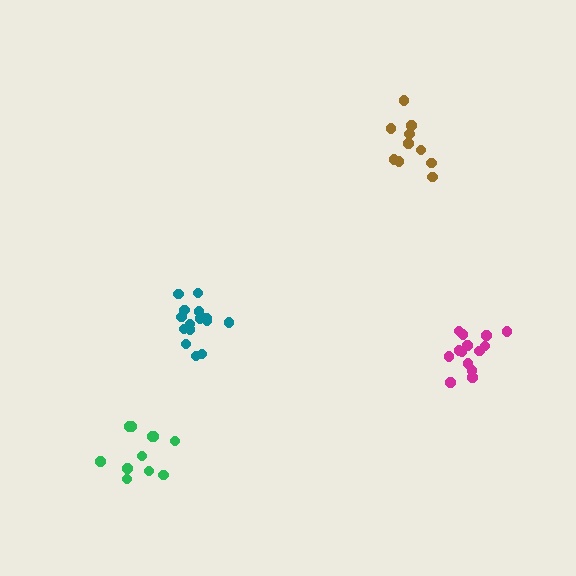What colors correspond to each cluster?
The clusters are colored: brown, green, teal, magenta.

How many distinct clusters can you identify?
There are 4 distinct clusters.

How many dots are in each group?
Group 1: 10 dots, Group 2: 11 dots, Group 3: 15 dots, Group 4: 14 dots (50 total).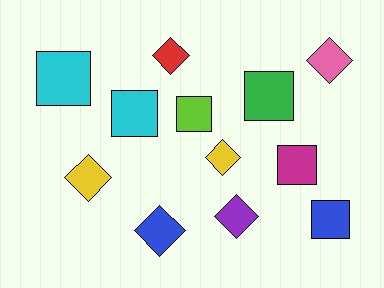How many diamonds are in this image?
There are 6 diamonds.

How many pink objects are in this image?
There is 1 pink object.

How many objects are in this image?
There are 12 objects.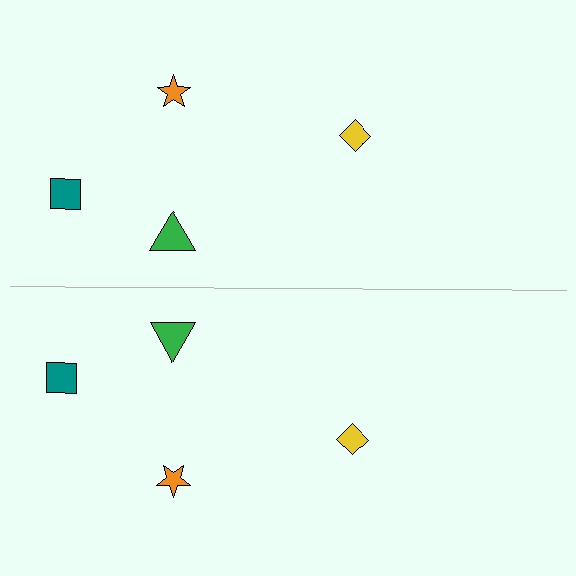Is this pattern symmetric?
Yes, this pattern has bilateral (reflection) symmetry.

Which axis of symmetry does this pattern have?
The pattern has a horizontal axis of symmetry running through the center of the image.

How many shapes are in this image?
There are 8 shapes in this image.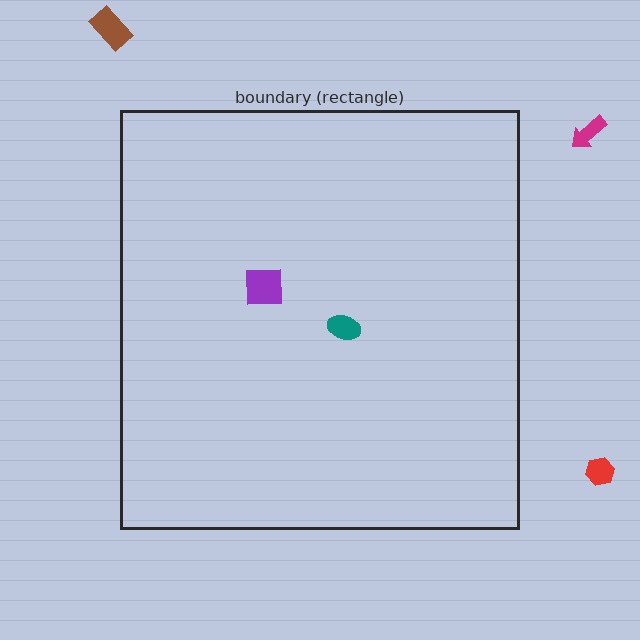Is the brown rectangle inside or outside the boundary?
Outside.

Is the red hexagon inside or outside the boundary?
Outside.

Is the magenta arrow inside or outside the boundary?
Outside.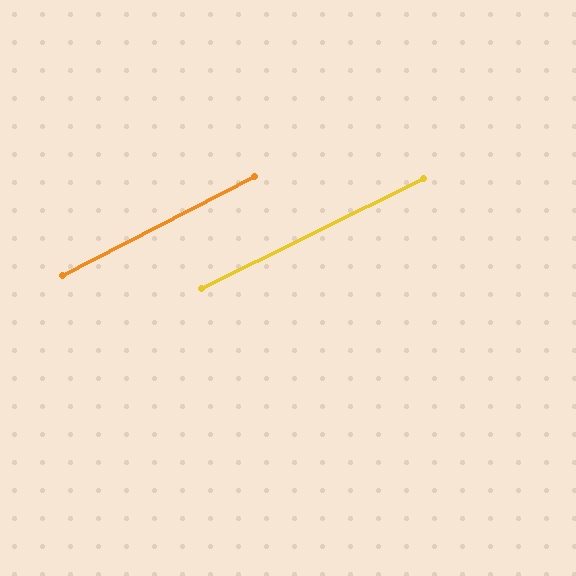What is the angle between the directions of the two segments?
Approximately 1 degree.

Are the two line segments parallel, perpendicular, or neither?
Parallel — their directions differ by only 0.7°.